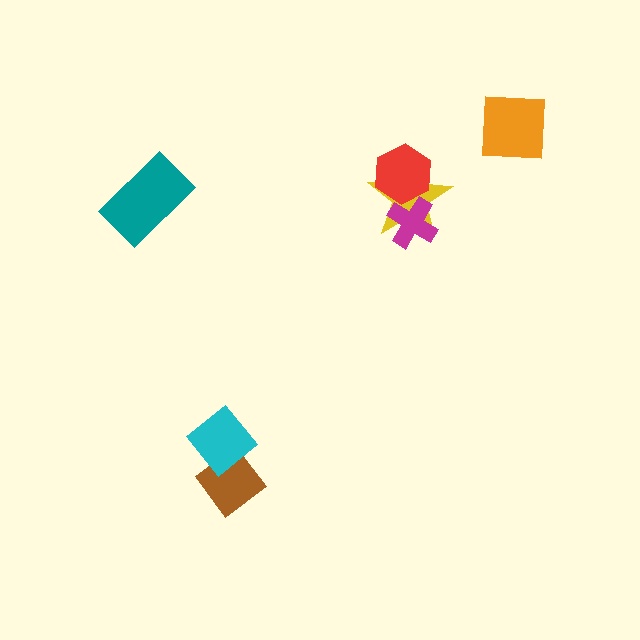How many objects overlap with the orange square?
0 objects overlap with the orange square.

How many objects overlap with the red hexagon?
2 objects overlap with the red hexagon.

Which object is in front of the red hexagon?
The magenta cross is in front of the red hexagon.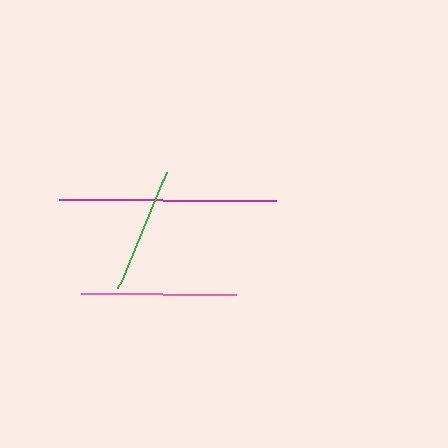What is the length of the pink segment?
The pink segment is approximately 155 pixels long.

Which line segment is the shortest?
The green line is the shortest at approximately 127 pixels.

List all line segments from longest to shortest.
From longest to shortest: magenta, pink, green.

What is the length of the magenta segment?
The magenta segment is approximately 217 pixels long.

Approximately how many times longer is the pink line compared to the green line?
The pink line is approximately 1.2 times the length of the green line.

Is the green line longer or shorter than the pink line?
The pink line is longer than the green line.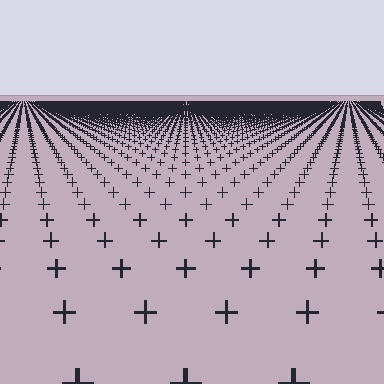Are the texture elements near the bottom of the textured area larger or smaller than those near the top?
Larger. Near the bottom, elements are closer to the viewer and appear at a bigger on-screen size.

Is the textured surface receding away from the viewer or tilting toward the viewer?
The surface is receding away from the viewer. Texture elements get smaller and denser toward the top.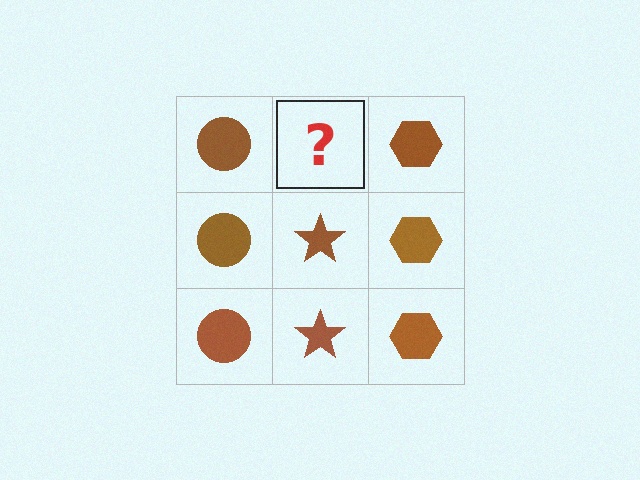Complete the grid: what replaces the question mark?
The question mark should be replaced with a brown star.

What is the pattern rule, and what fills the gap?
The rule is that each column has a consistent shape. The gap should be filled with a brown star.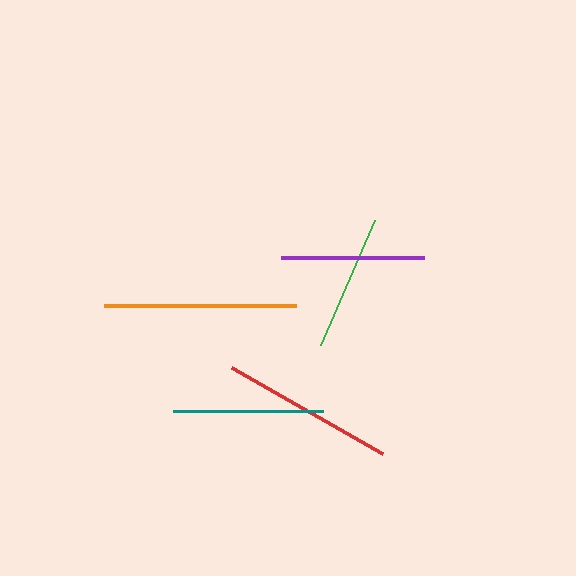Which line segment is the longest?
The orange line is the longest at approximately 192 pixels.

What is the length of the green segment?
The green segment is approximately 136 pixels long.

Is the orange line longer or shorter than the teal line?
The orange line is longer than the teal line.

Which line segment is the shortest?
The green line is the shortest at approximately 136 pixels.